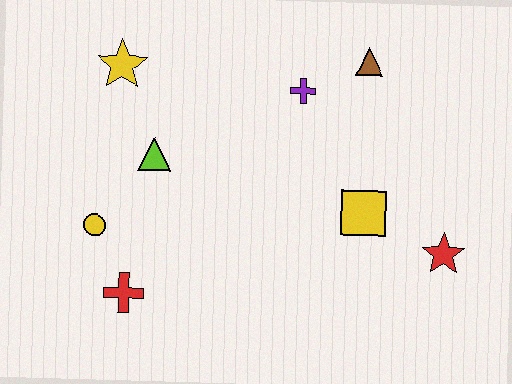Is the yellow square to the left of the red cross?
No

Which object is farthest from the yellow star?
The red star is farthest from the yellow star.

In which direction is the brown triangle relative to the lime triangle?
The brown triangle is to the right of the lime triangle.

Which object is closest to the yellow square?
The red star is closest to the yellow square.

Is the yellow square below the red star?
No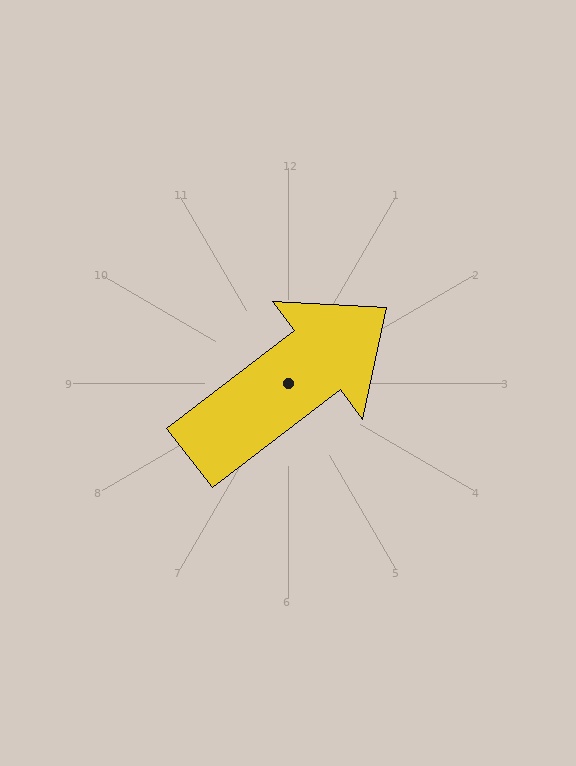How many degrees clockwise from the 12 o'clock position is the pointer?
Approximately 53 degrees.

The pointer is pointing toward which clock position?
Roughly 2 o'clock.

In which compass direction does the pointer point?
Northeast.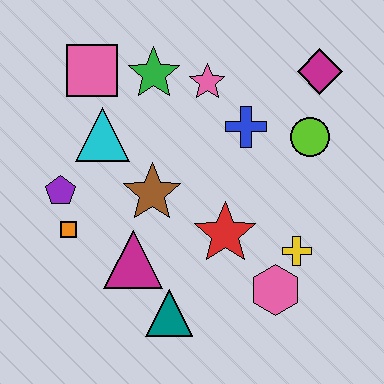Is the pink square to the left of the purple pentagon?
No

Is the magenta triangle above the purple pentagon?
No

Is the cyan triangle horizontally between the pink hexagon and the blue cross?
No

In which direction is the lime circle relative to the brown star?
The lime circle is to the right of the brown star.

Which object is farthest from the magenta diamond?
The orange square is farthest from the magenta diamond.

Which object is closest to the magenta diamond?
The lime circle is closest to the magenta diamond.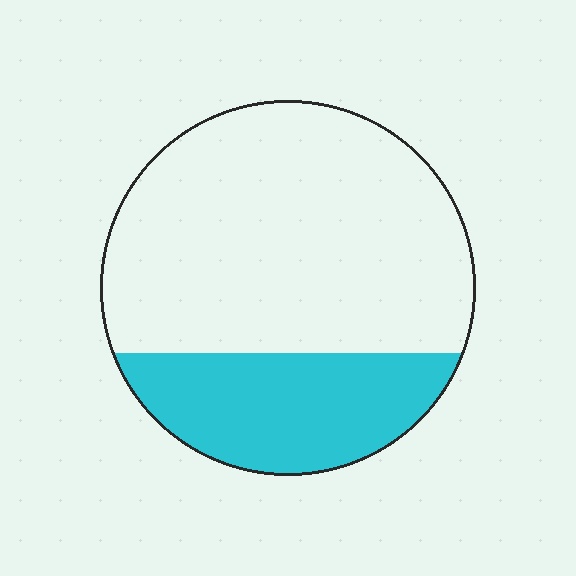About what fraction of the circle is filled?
About one quarter (1/4).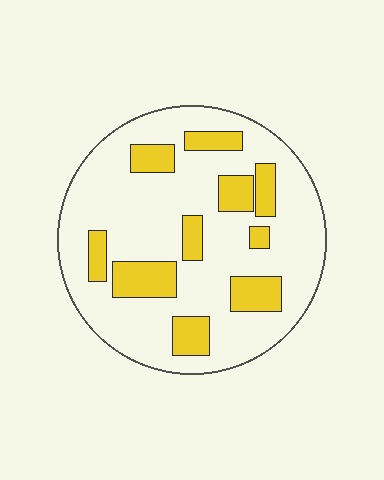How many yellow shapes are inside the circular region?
10.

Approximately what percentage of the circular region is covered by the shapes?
Approximately 25%.